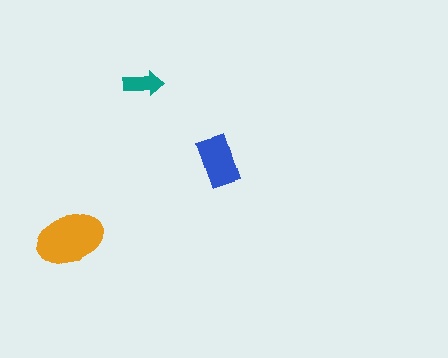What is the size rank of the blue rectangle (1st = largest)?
2nd.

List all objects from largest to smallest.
The orange ellipse, the blue rectangle, the teal arrow.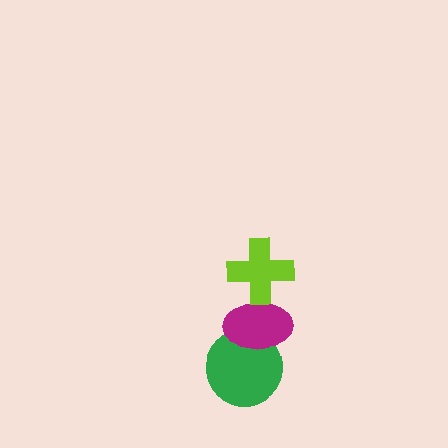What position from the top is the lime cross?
The lime cross is 1st from the top.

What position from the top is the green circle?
The green circle is 3rd from the top.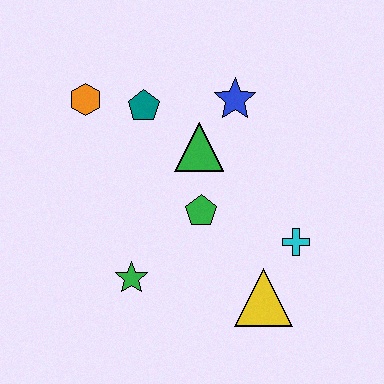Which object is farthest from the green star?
The blue star is farthest from the green star.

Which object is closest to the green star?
The green pentagon is closest to the green star.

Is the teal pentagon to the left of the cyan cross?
Yes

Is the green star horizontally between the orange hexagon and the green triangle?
Yes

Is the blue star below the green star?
No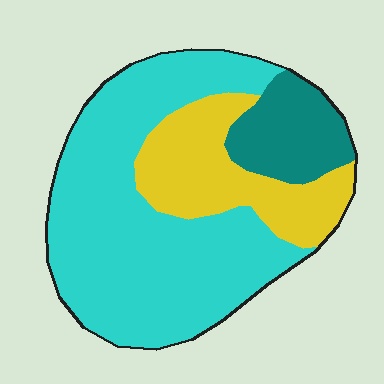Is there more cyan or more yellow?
Cyan.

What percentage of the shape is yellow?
Yellow takes up less than a quarter of the shape.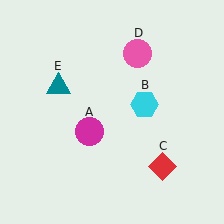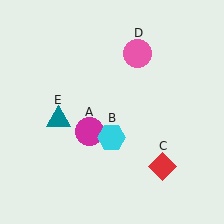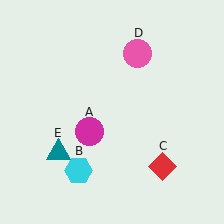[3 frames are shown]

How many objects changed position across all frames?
2 objects changed position: cyan hexagon (object B), teal triangle (object E).